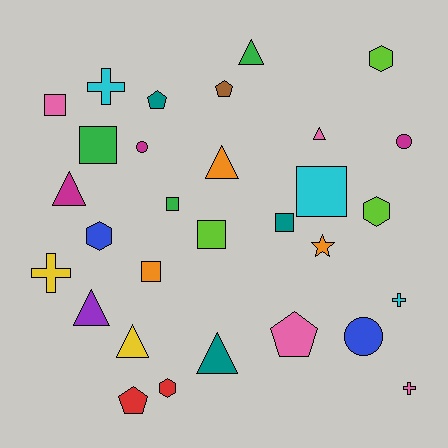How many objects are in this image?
There are 30 objects.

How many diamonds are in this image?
There are no diamonds.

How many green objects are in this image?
There are 3 green objects.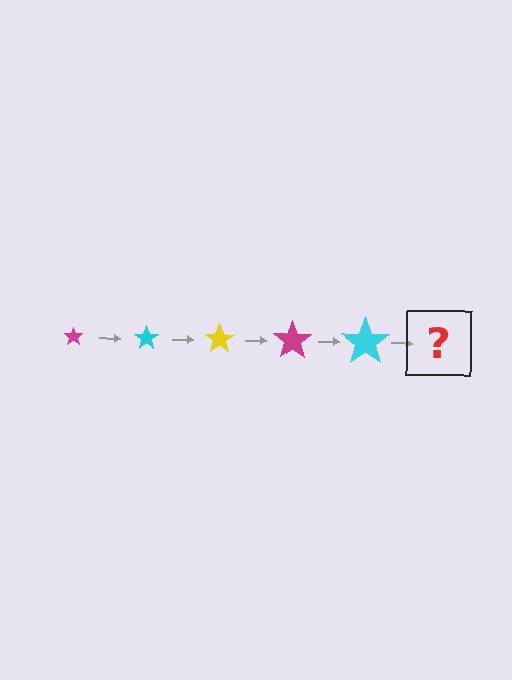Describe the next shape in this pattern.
It should be a yellow star, larger than the previous one.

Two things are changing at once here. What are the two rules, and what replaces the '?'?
The two rules are that the star grows larger each step and the color cycles through magenta, cyan, and yellow. The '?' should be a yellow star, larger than the previous one.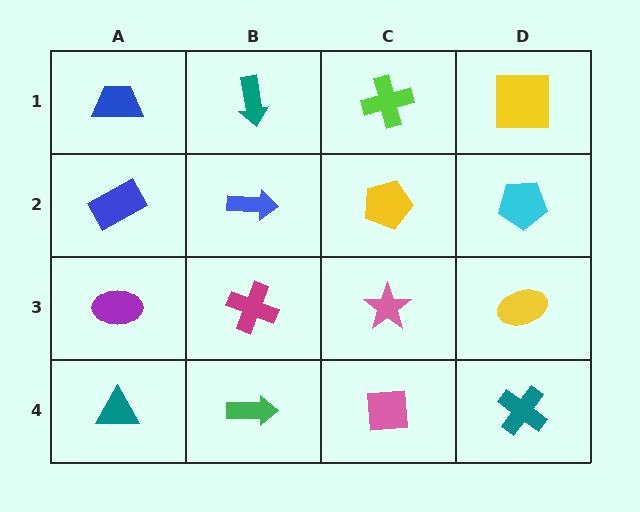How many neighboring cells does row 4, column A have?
2.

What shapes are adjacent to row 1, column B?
A blue arrow (row 2, column B), a blue trapezoid (row 1, column A), a lime cross (row 1, column C).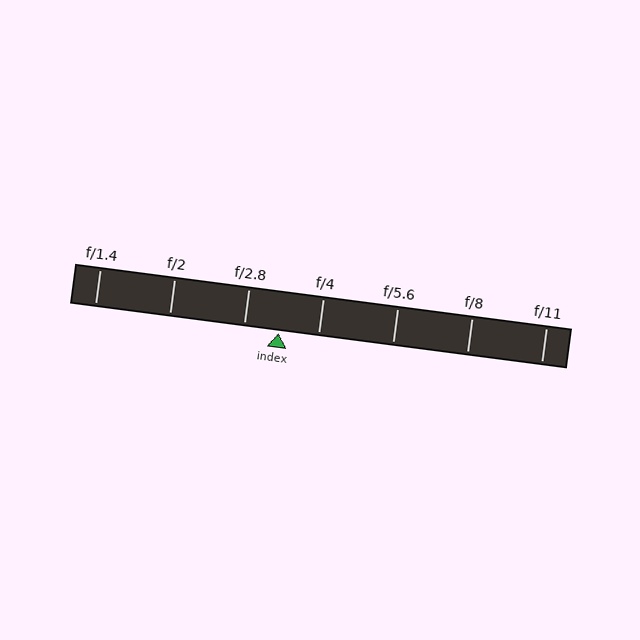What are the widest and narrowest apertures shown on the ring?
The widest aperture shown is f/1.4 and the narrowest is f/11.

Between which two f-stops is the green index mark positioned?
The index mark is between f/2.8 and f/4.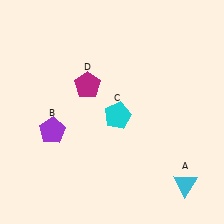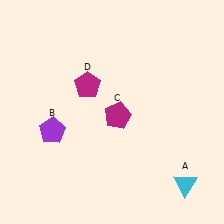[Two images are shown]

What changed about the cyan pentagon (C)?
In Image 1, C is cyan. In Image 2, it changed to magenta.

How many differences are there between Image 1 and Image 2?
There is 1 difference between the two images.